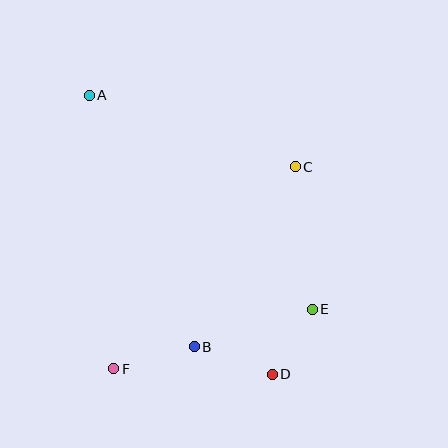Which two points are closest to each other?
Points D and E are closest to each other.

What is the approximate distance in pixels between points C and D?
The distance between C and D is approximately 209 pixels.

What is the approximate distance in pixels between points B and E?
The distance between B and E is approximately 123 pixels.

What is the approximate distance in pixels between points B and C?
The distance between B and C is approximately 206 pixels.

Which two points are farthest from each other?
Points A and D are farthest from each other.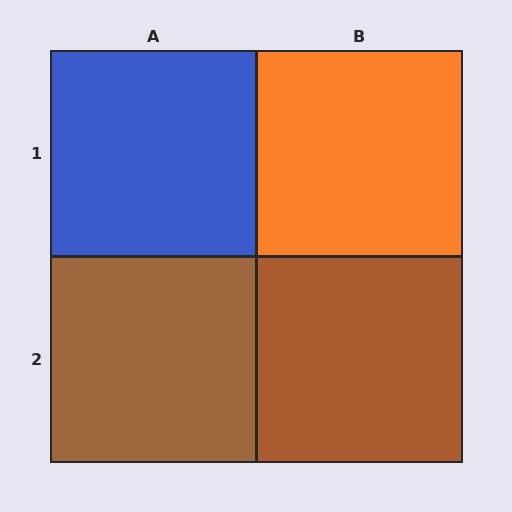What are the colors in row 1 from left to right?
Blue, orange.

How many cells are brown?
2 cells are brown.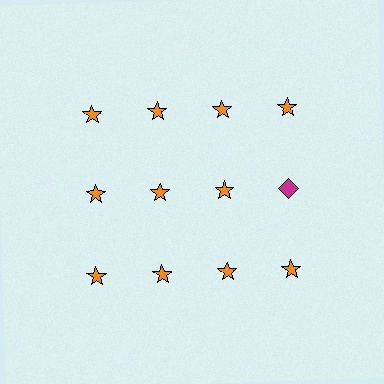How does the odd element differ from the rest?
It differs in both color (magenta instead of orange) and shape (diamond instead of star).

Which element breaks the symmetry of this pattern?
The magenta diamond in the second row, second from right column breaks the symmetry. All other shapes are orange stars.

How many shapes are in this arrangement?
There are 12 shapes arranged in a grid pattern.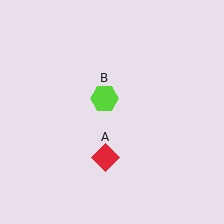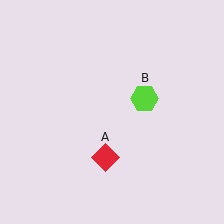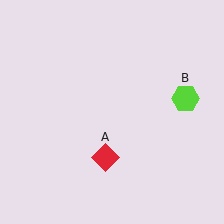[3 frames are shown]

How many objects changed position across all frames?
1 object changed position: lime hexagon (object B).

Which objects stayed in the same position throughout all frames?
Red diamond (object A) remained stationary.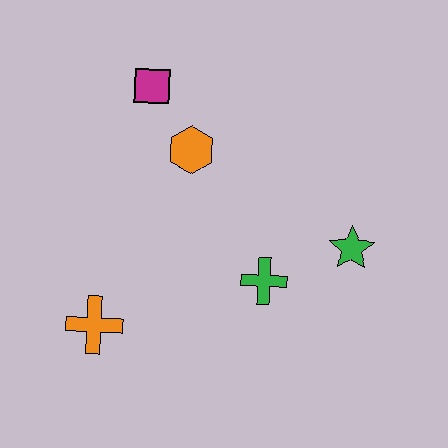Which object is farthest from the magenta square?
The green star is farthest from the magenta square.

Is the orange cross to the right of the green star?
No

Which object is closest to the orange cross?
The green cross is closest to the orange cross.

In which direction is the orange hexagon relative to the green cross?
The orange hexagon is above the green cross.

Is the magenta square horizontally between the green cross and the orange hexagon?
No